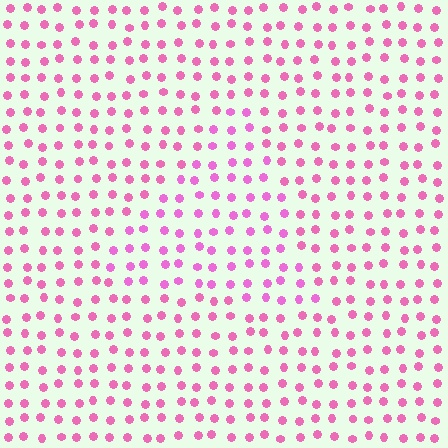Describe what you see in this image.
The image is filled with small pink elements in a uniform arrangement. A triangle-shaped region is visible where the elements are tinted to a slightly different hue, forming a subtle color boundary.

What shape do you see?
I see a triangle.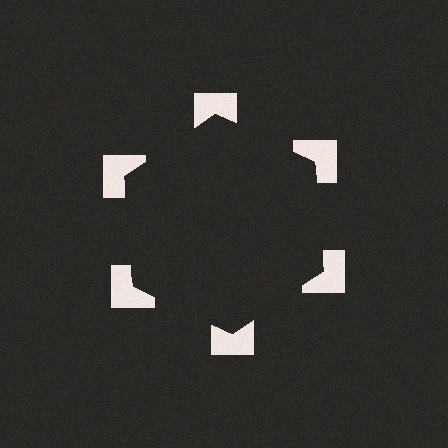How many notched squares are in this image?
There are 6 — one at each vertex of the illusory hexagon.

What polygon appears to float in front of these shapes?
An illusory hexagon — its edges are inferred from the aligned wedge cuts in the notched squares, not physically drawn.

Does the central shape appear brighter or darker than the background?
It typically appears slightly darker than the background, even though no actual brightness change is drawn.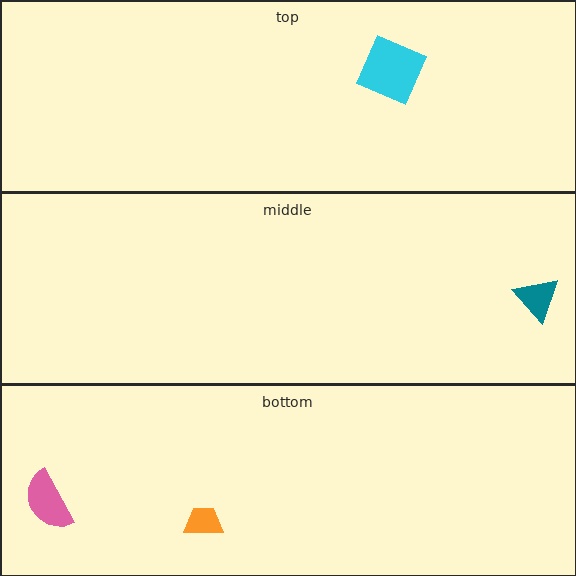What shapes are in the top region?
The cyan square.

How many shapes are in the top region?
1.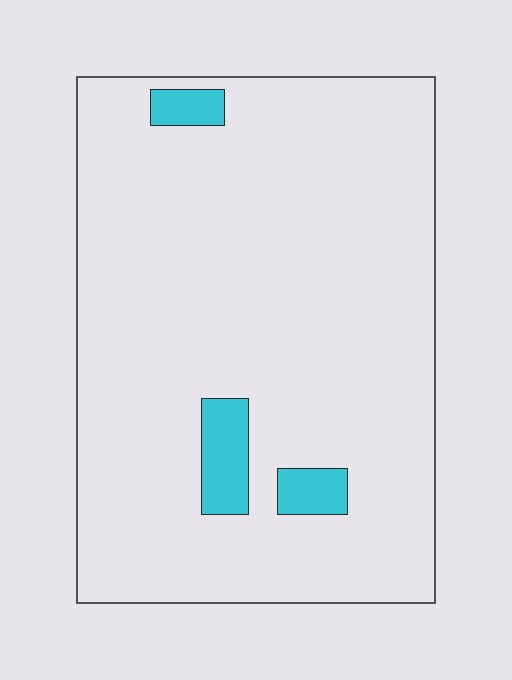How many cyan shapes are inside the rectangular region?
3.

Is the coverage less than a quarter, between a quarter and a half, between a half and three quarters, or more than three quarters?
Less than a quarter.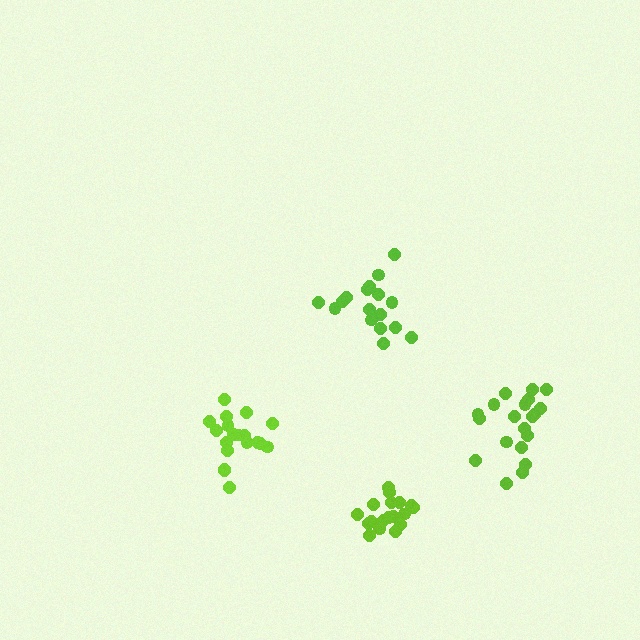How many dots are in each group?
Group 1: 20 dots, Group 2: 20 dots, Group 3: 17 dots, Group 4: 18 dots (75 total).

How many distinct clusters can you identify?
There are 4 distinct clusters.